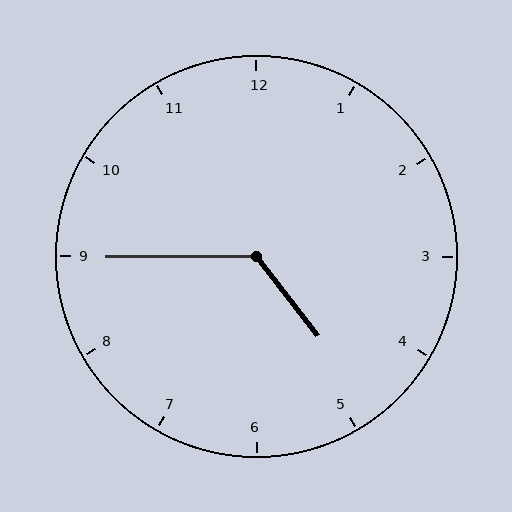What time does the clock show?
4:45.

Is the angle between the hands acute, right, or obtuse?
It is obtuse.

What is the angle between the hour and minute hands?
Approximately 128 degrees.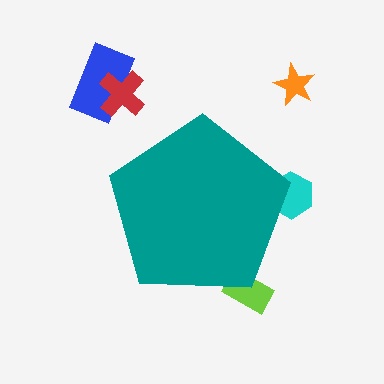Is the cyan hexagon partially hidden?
Yes, the cyan hexagon is partially hidden behind the teal pentagon.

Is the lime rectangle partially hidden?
Yes, the lime rectangle is partially hidden behind the teal pentagon.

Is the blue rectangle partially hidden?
No, the blue rectangle is fully visible.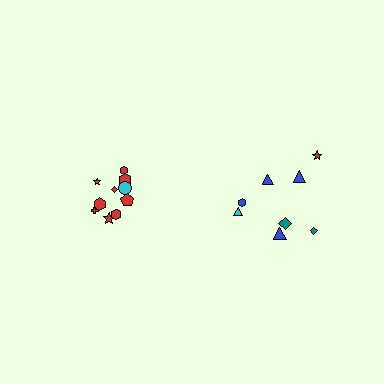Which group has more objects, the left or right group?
The left group.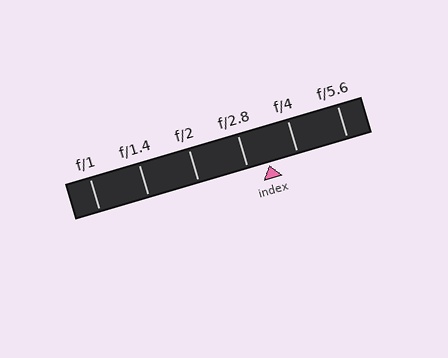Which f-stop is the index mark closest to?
The index mark is closest to f/2.8.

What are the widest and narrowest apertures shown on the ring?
The widest aperture shown is f/1 and the narrowest is f/5.6.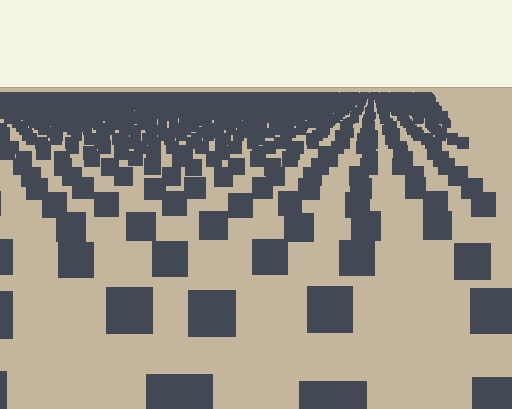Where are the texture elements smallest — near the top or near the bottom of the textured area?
Near the top.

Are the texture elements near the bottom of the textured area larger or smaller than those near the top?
Larger. Near the bottom, elements are closer to the viewer and appear at a bigger on-screen size.